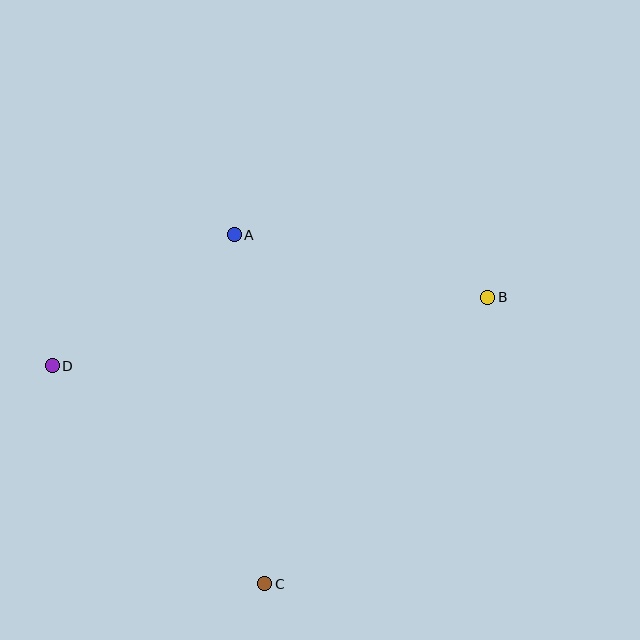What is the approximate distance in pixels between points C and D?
The distance between C and D is approximately 305 pixels.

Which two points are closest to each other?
Points A and D are closest to each other.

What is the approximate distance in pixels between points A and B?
The distance between A and B is approximately 261 pixels.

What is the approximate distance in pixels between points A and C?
The distance between A and C is approximately 351 pixels.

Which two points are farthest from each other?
Points B and D are farthest from each other.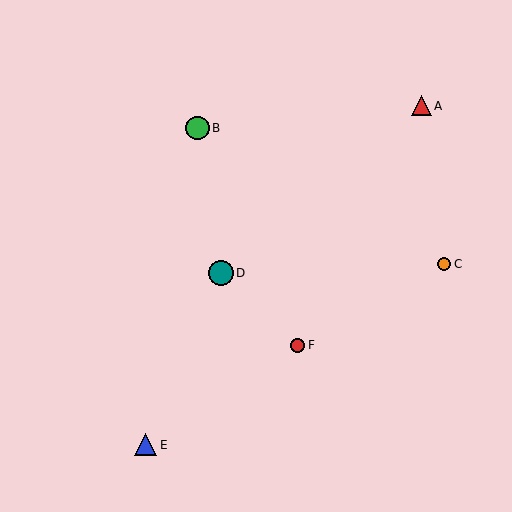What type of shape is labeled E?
Shape E is a blue triangle.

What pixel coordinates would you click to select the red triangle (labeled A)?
Click at (421, 106) to select the red triangle A.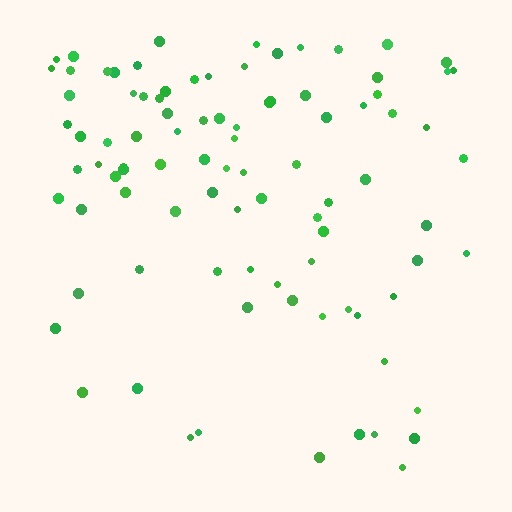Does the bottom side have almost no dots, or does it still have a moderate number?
Still a moderate number, just noticeably fewer than the top.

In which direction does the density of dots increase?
From bottom to top, with the top side densest.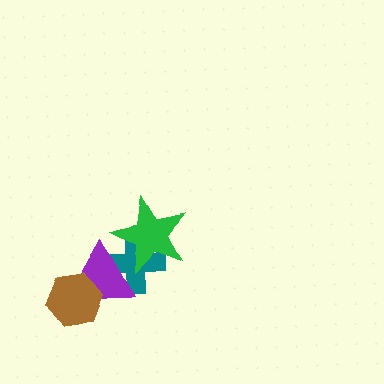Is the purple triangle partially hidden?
Yes, it is partially covered by another shape.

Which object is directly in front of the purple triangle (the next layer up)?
The brown hexagon is directly in front of the purple triangle.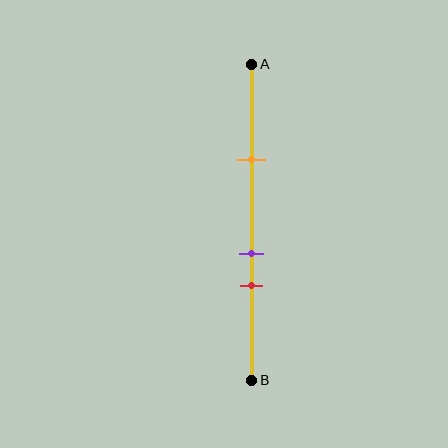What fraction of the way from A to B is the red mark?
The red mark is approximately 70% (0.7) of the way from A to B.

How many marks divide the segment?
There are 3 marks dividing the segment.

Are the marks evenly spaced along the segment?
No, the marks are not evenly spaced.